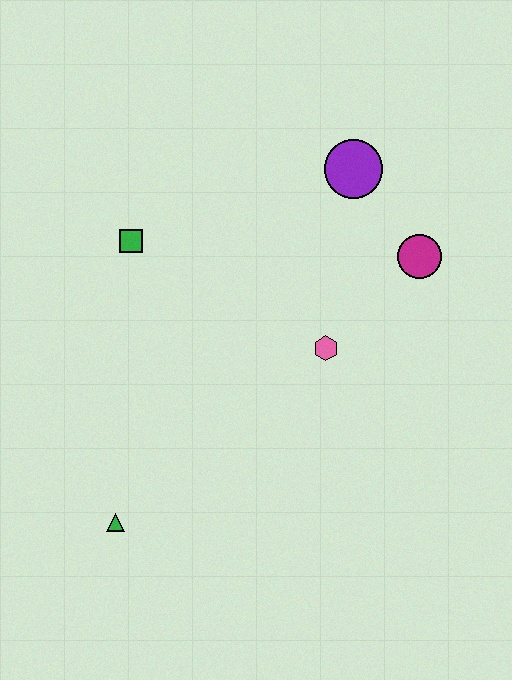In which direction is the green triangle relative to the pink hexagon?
The green triangle is to the left of the pink hexagon.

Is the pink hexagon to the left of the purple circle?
Yes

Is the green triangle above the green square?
No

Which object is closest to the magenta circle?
The purple circle is closest to the magenta circle.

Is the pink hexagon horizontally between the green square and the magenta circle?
Yes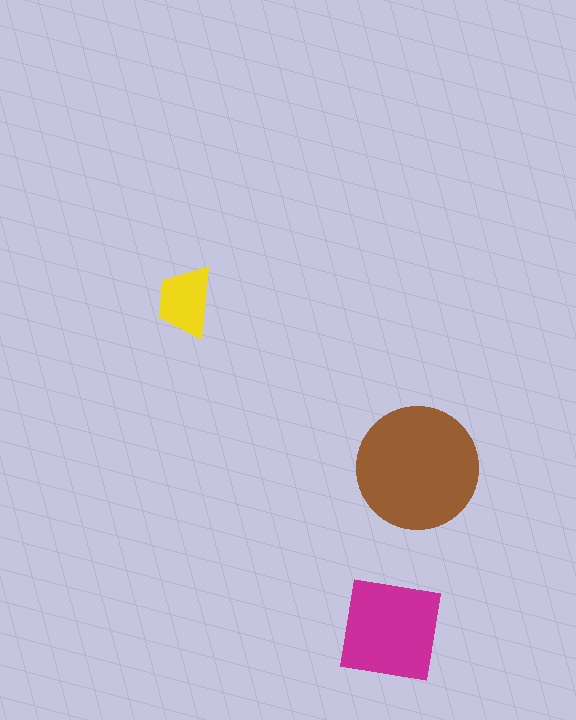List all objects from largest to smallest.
The brown circle, the magenta square, the yellow trapezoid.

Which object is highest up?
The yellow trapezoid is topmost.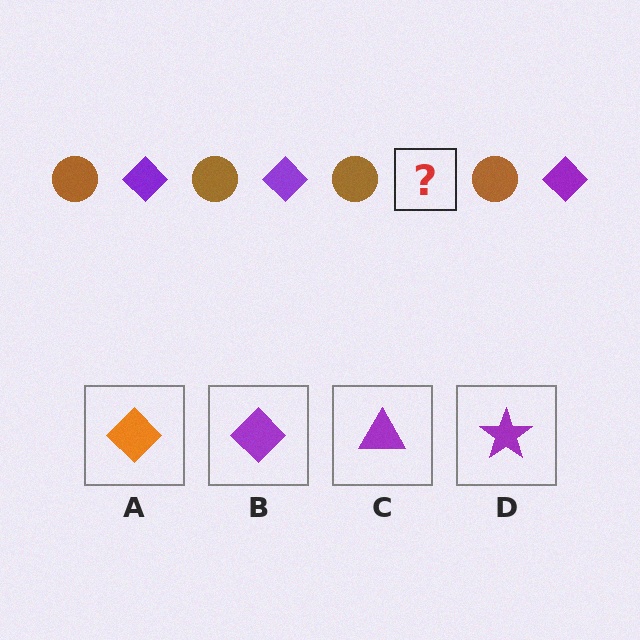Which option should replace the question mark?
Option B.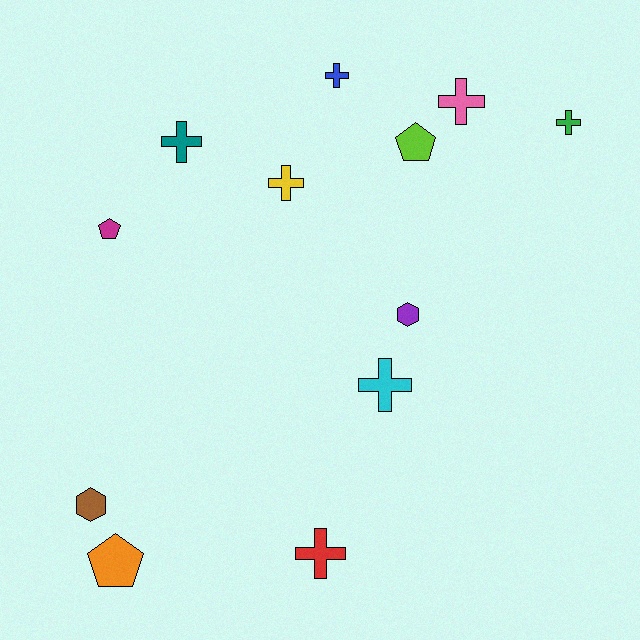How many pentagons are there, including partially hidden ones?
There are 3 pentagons.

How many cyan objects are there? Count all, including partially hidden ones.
There is 1 cyan object.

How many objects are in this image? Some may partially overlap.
There are 12 objects.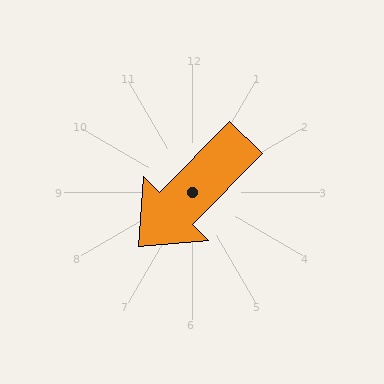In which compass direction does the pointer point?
Southwest.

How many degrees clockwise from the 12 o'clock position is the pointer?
Approximately 224 degrees.